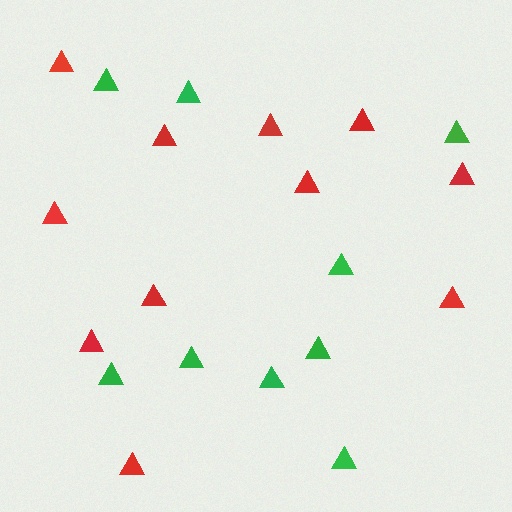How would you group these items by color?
There are 2 groups: one group of red triangles (11) and one group of green triangles (9).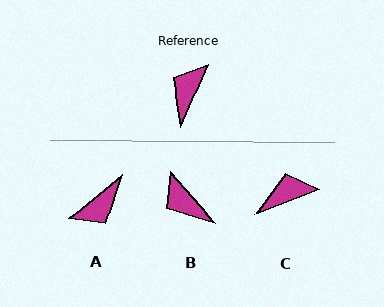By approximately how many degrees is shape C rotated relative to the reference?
Approximately 45 degrees clockwise.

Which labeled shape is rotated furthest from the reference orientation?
A, about 153 degrees away.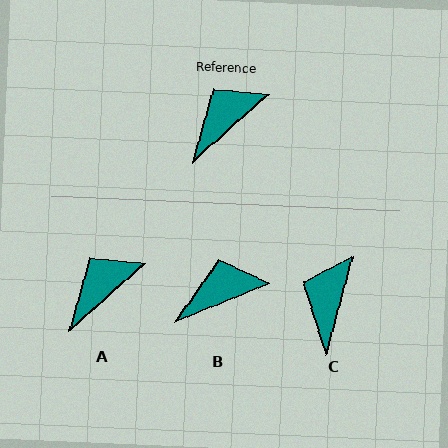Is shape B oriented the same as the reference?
No, it is off by about 20 degrees.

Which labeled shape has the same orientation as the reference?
A.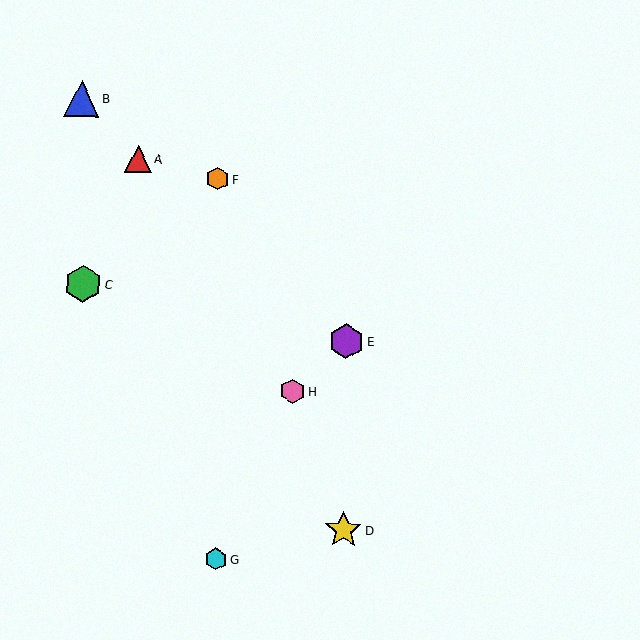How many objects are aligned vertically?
2 objects (D, E) are aligned vertically.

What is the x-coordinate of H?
Object H is at x≈292.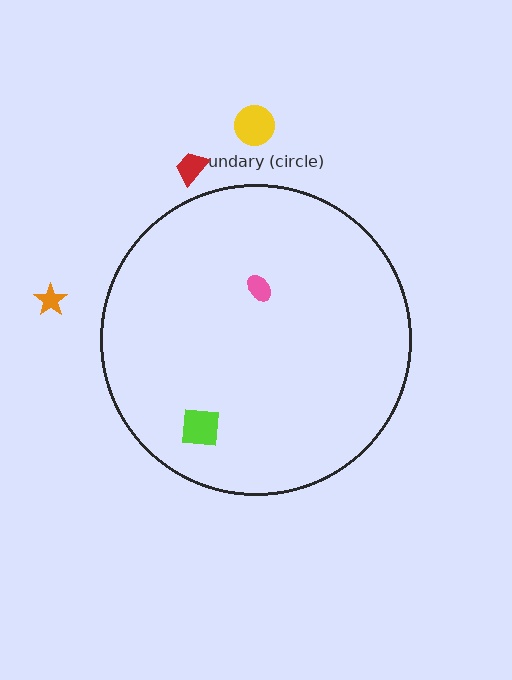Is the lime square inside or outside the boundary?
Inside.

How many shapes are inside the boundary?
2 inside, 3 outside.